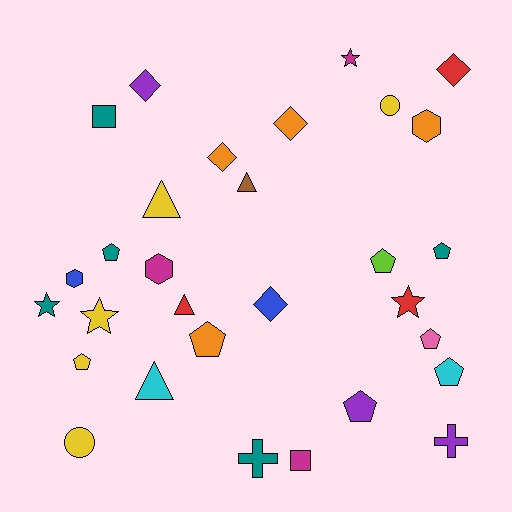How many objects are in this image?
There are 30 objects.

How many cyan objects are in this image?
There are 2 cyan objects.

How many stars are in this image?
There are 4 stars.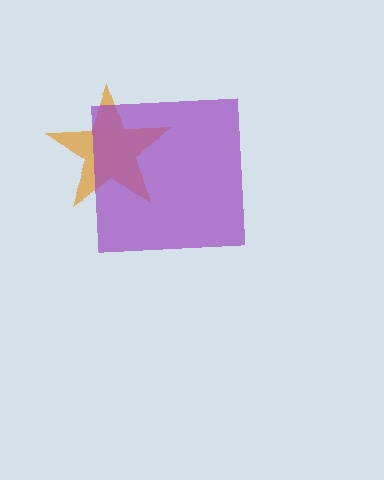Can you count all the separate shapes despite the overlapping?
Yes, there are 2 separate shapes.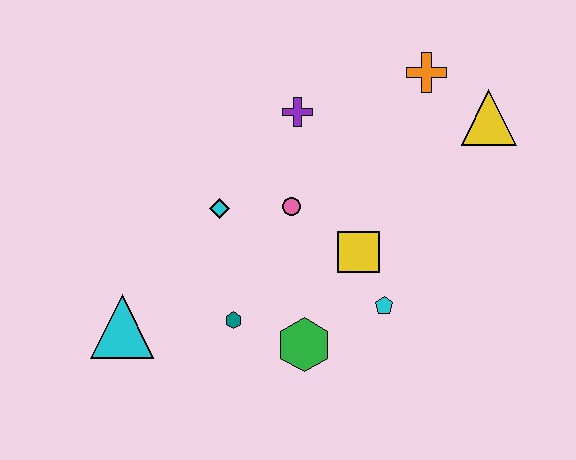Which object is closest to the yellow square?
The cyan pentagon is closest to the yellow square.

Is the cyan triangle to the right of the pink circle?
No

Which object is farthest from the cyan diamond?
The yellow triangle is farthest from the cyan diamond.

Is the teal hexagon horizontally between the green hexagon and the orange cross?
No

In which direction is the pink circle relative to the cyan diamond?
The pink circle is to the right of the cyan diamond.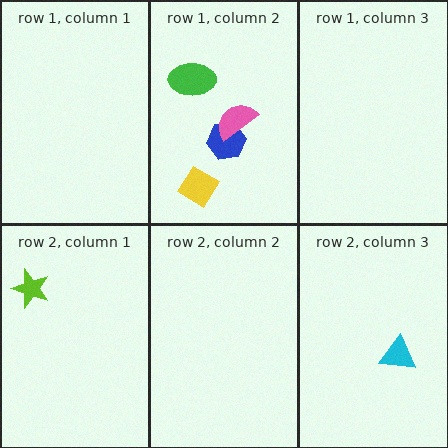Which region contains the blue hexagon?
The row 1, column 2 region.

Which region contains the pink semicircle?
The row 1, column 2 region.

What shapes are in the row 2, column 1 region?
The lime star.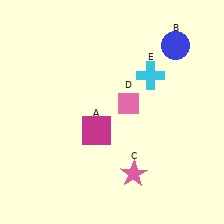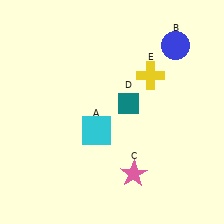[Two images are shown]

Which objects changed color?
A changed from magenta to cyan. D changed from pink to teal. E changed from cyan to yellow.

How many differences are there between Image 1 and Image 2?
There are 3 differences between the two images.